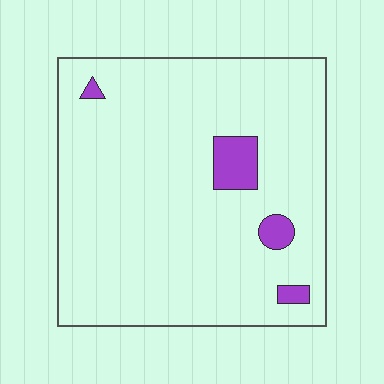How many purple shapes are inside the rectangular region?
4.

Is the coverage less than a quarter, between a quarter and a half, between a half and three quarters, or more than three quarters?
Less than a quarter.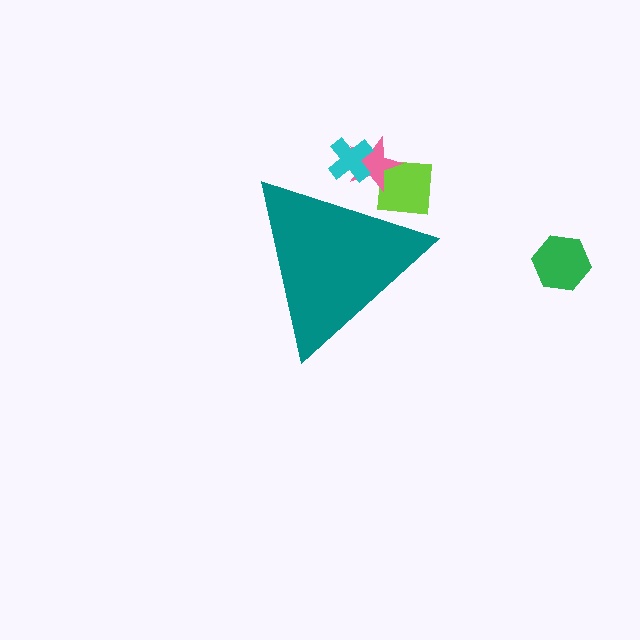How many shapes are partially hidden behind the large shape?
3 shapes are partially hidden.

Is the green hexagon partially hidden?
No, the green hexagon is fully visible.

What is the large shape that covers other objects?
A teal triangle.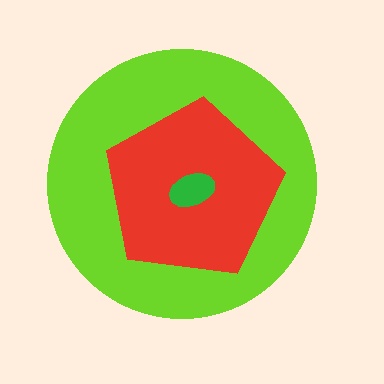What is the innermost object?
The green ellipse.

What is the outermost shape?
The lime circle.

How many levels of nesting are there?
3.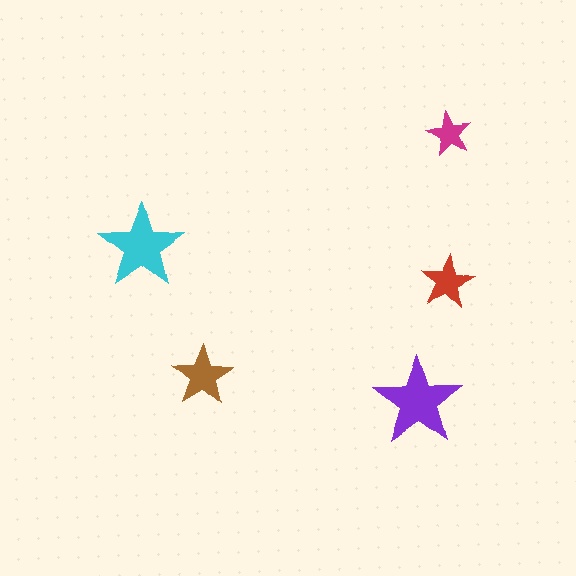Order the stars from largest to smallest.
the purple one, the cyan one, the brown one, the red one, the magenta one.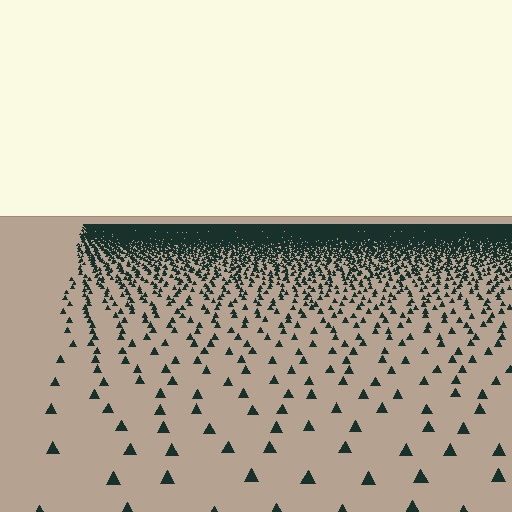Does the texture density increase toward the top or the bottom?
Density increases toward the top.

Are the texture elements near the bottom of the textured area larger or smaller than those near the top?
Larger. Near the bottom, elements are closer to the viewer and appear at a bigger on-screen size.